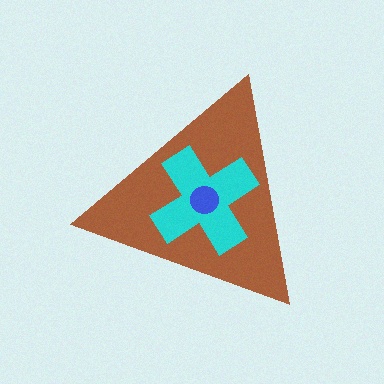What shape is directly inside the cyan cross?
The blue circle.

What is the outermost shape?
The brown triangle.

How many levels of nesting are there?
3.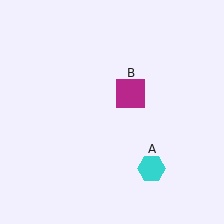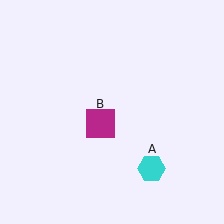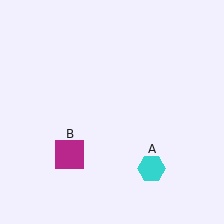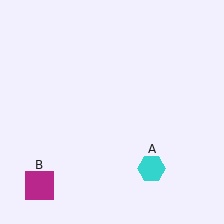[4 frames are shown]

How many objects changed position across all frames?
1 object changed position: magenta square (object B).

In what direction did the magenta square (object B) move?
The magenta square (object B) moved down and to the left.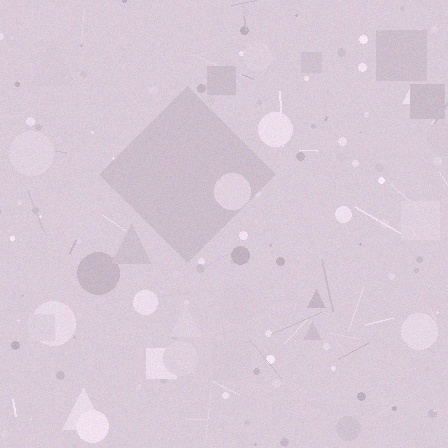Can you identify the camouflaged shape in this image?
The camouflaged shape is a diamond.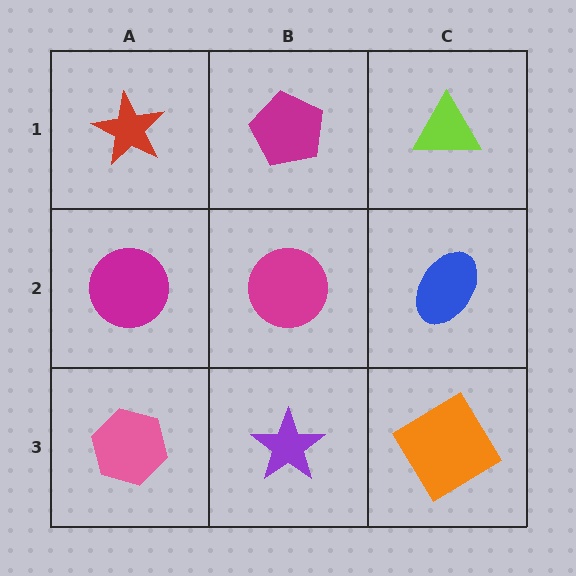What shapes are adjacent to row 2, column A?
A red star (row 1, column A), a pink hexagon (row 3, column A), a magenta circle (row 2, column B).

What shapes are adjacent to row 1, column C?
A blue ellipse (row 2, column C), a magenta pentagon (row 1, column B).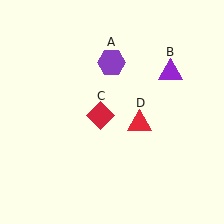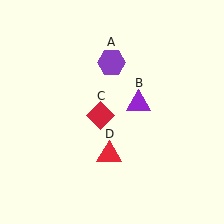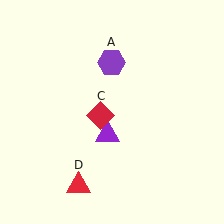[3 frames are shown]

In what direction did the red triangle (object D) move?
The red triangle (object D) moved down and to the left.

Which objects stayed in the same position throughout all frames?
Purple hexagon (object A) and red diamond (object C) remained stationary.